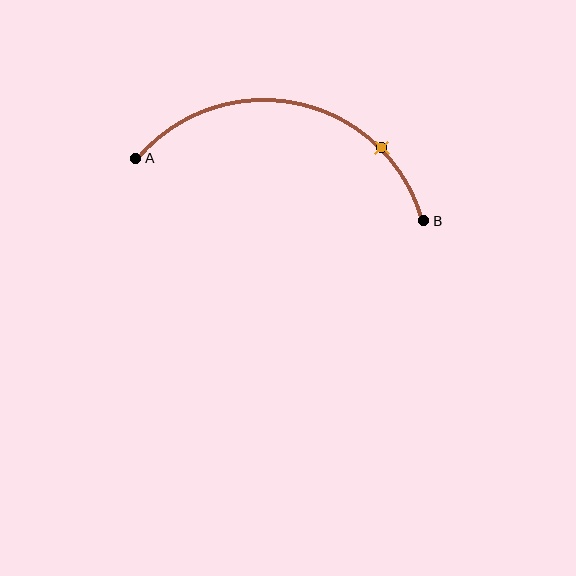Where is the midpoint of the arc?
The arc midpoint is the point on the curve farthest from the straight line joining A and B. It sits above that line.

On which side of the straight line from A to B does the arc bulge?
The arc bulges above the straight line connecting A and B.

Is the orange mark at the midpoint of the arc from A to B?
No. The orange mark lies on the arc but is closer to endpoint B. The arc midpoint would be at the point on the curve equidistant along the arc from both A and B.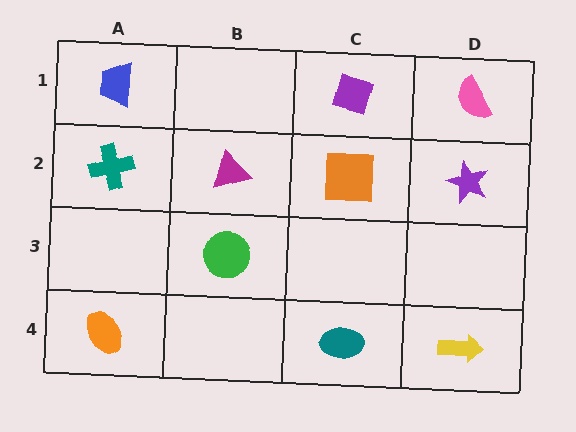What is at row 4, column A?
An orange ellipse.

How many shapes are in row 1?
3 shapes.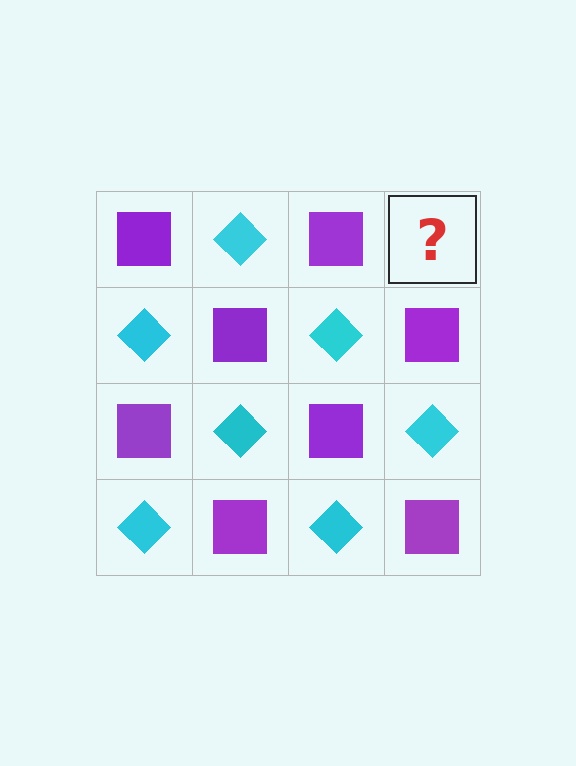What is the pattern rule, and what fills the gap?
The rule is that it alternates purple square and cyan diamond in a checkerboard pattern. The gap should be filled with a cyan diamond.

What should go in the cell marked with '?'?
The missing cell should contain a cyan diamond.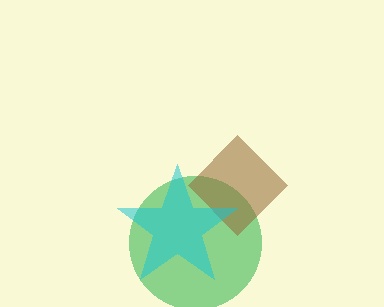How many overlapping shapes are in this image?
There are 3 overlapping shapes in the image.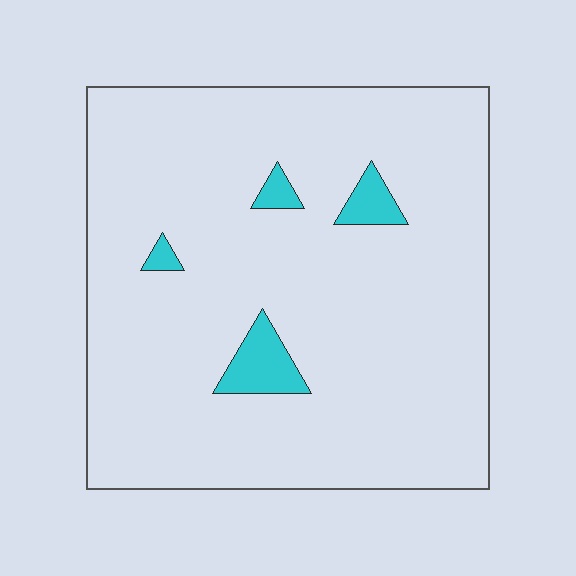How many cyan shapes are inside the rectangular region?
4.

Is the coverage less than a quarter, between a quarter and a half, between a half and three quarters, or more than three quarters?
Less than a quarter.